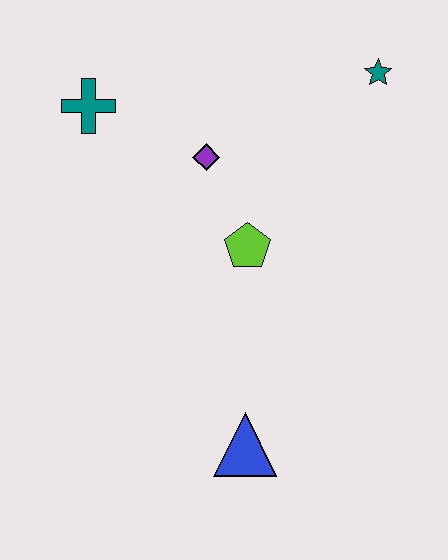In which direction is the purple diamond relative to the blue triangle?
The purple diamond is above the blue triangle.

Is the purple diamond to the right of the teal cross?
Yes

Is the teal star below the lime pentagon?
No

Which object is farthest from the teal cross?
The blue triangle is farthest from the teal cross.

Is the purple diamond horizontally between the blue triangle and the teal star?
No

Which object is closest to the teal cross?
The purple diamond is closest to the teal cross.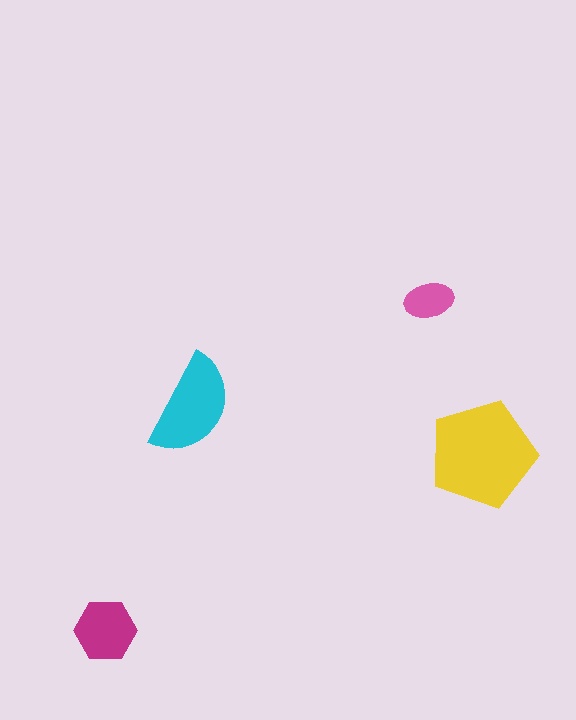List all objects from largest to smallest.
The yellow pentagon, the cyan semicircle, the magenta hexagon, the pink ellipse.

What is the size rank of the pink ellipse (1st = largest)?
4th.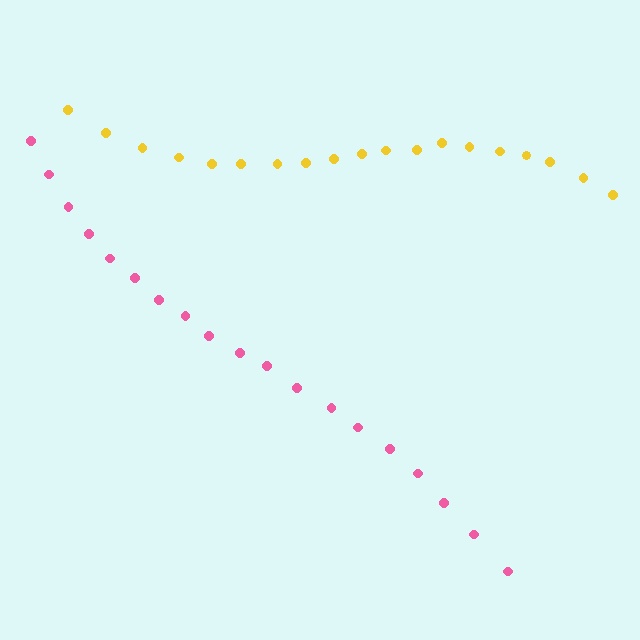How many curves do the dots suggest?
There are 2 distinct paths.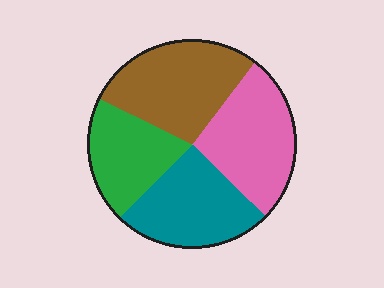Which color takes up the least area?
Green, at roughly 20%.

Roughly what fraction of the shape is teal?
Teal takes up about one quarter (1/4) of the shape.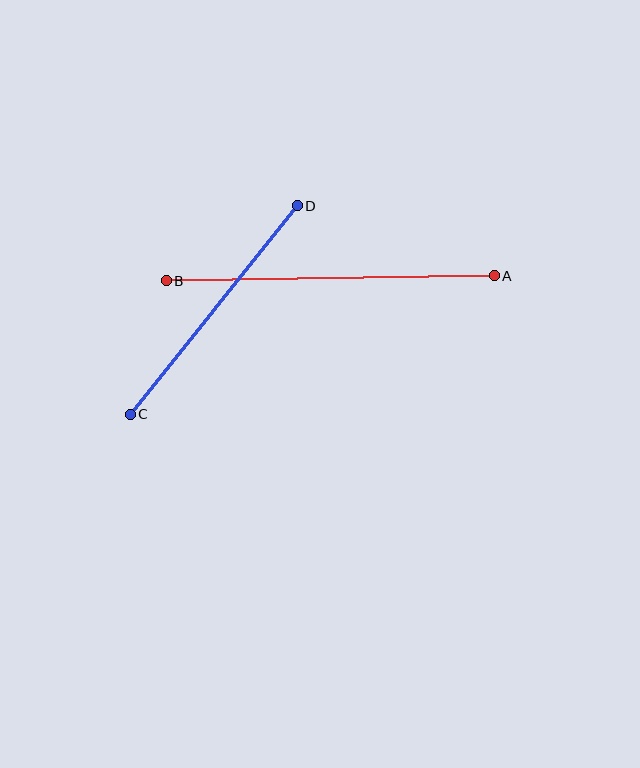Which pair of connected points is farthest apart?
Points A and B are farthest apart.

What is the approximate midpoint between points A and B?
The midpoint is at approximately (330, 278) pixels.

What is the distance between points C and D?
The distance is approximately 267 pixels.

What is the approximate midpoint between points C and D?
The midpoint is at approximately (214, 310) pixels.